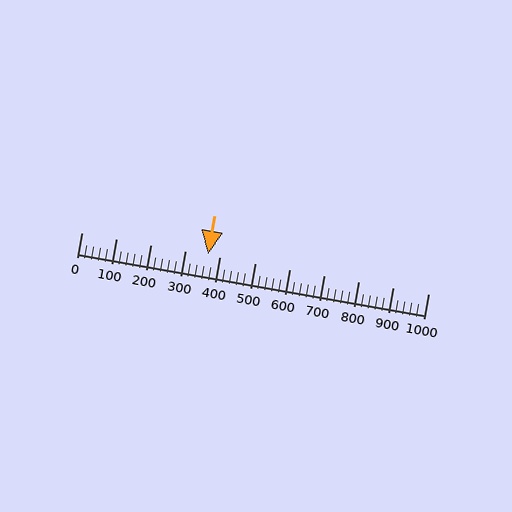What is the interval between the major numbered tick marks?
The major tick marks are spaced 100 units apart.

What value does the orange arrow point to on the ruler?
The orange arrow points to approximately 364.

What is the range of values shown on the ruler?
The ruler shows values from 0 to 1000.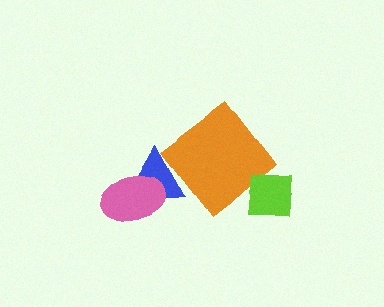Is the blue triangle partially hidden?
Yes, it is partially covered by another shape.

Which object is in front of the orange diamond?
The lime square is in front of the orange diamond.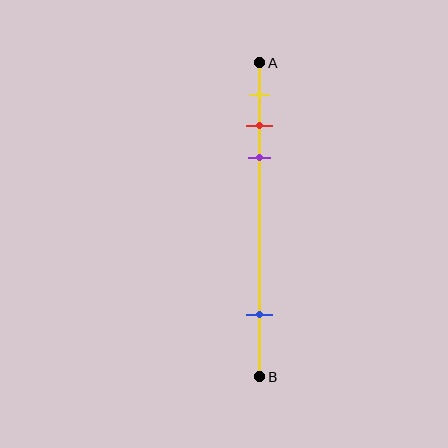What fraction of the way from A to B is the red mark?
The red mark is approximately 20% (0.2) of the way from A to B.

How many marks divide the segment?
There are 4 marks dividing the segment.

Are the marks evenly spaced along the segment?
No, the marks are not evenly spaced.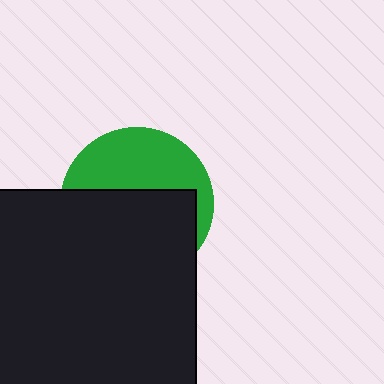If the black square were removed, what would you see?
You would see the complete green circle.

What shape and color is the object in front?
The object in front is a black square.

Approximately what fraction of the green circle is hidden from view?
Roughly 58% of the green circle is hidden behind the black square.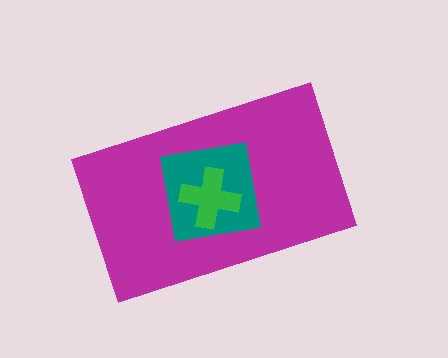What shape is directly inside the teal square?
The green cross.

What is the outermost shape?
The magenta rectangle.